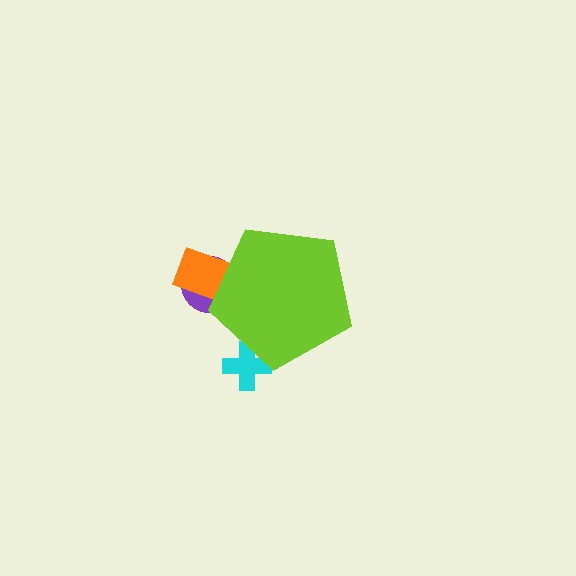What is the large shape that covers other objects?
A lime pentagon.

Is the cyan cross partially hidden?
Yes, the cyan cross is partially hidden behind the lime pentagon.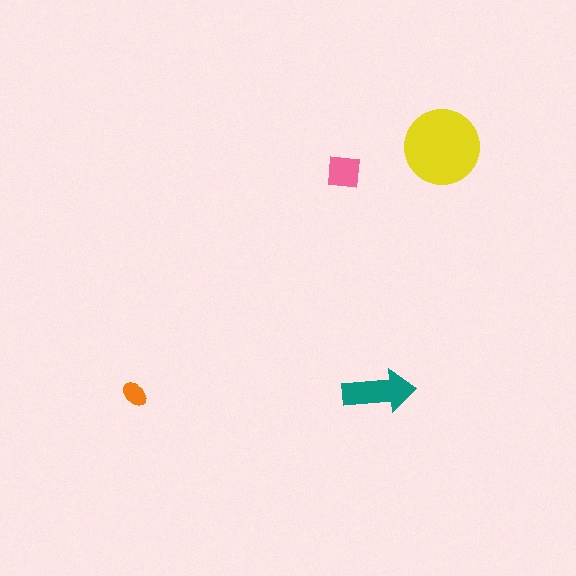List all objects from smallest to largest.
The orange ellipse, the pink square, the teal arrow, the yellow circle.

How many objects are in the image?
There are 4 objects in the image.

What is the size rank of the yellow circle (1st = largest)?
1st.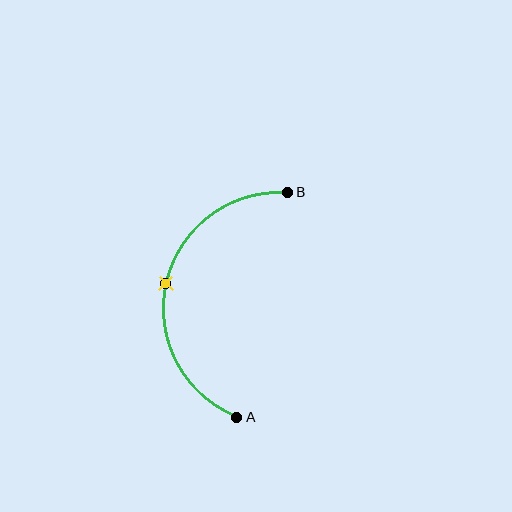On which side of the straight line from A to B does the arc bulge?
The arc bulges to the left of the straight line connecting A and B.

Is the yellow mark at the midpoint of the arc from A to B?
Yes. The yellow mark lies on the arc at equal arc-length from both A and B — it is the arc midpoint.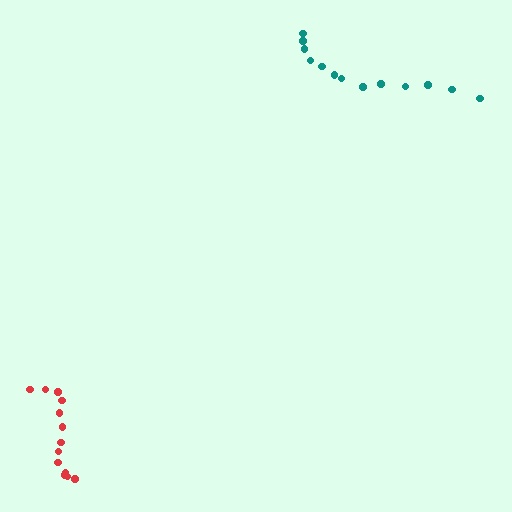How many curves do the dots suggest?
There are 2 distinct paths.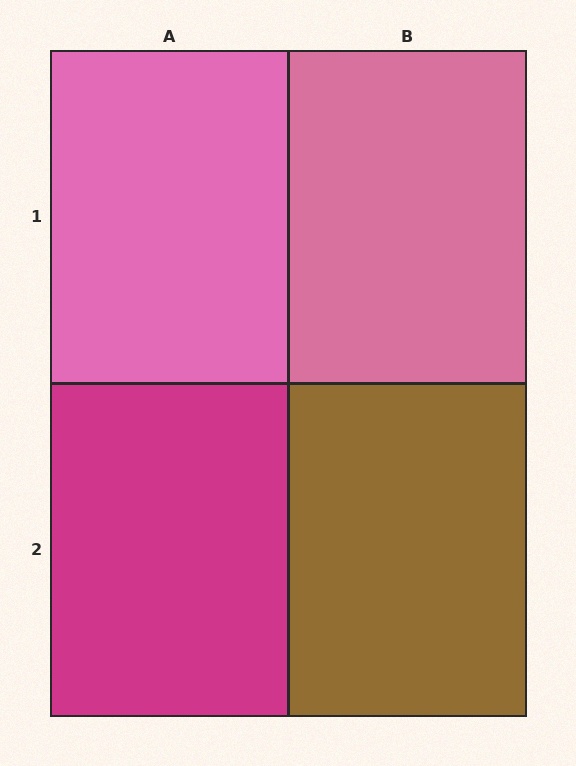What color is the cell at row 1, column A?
Pink.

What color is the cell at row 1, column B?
Pink.